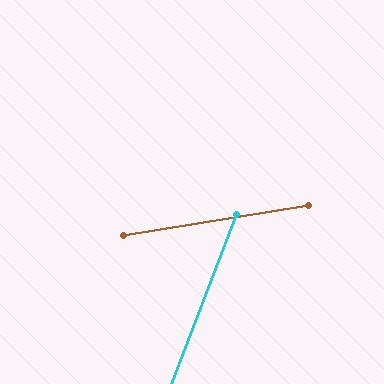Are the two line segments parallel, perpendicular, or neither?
Neither parallel nor perpendicular — they differ by about 60°.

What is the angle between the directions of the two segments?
Approximately 60 degrees.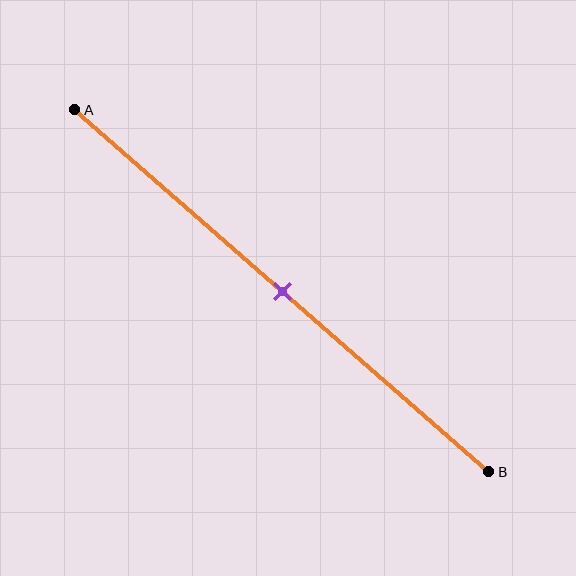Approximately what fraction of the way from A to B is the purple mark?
The purple mark is approximately 50% of the way from A to B.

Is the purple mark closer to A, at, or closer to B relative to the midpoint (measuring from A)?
The purple mark is approximately at the midpoint of segment AB.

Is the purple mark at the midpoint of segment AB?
Yes, the mark is approximately at the midpoint.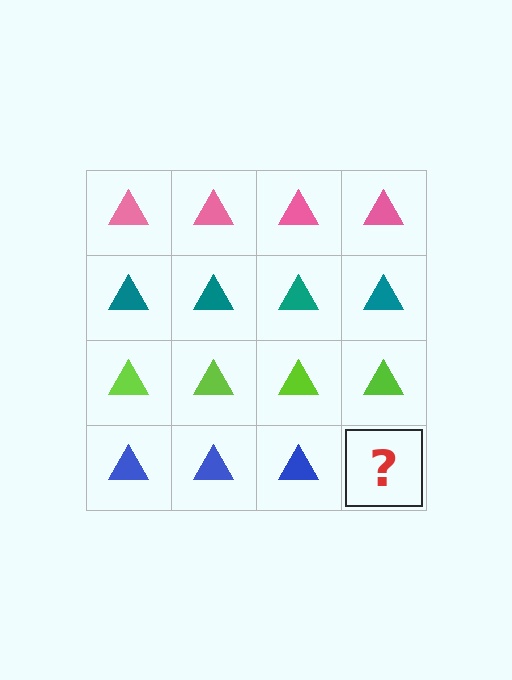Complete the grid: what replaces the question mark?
The question mark should be replaced with a blue triangle.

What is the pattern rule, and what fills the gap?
The rule is that each row has a consistent color. The gap should be filled with a blue triangle.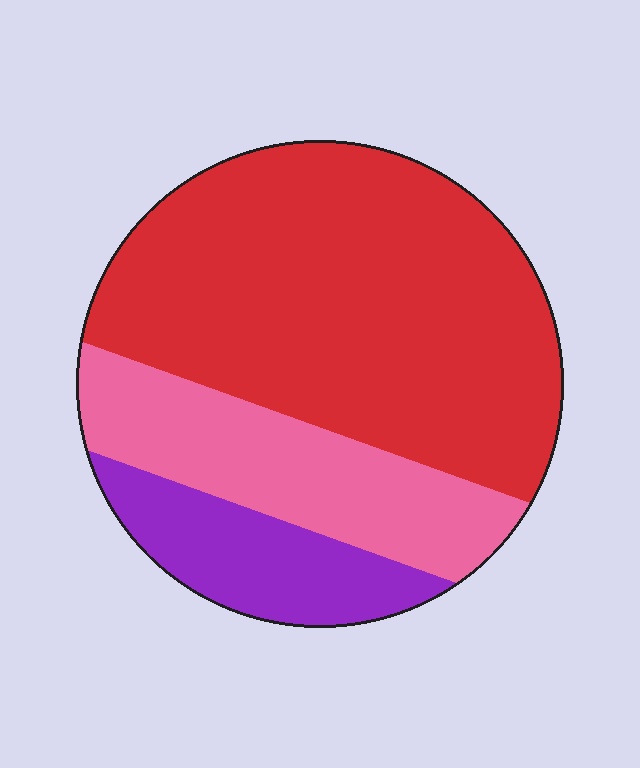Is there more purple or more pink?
Pink.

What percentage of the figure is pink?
Pink takes up about one quarter (1/4) of the figure.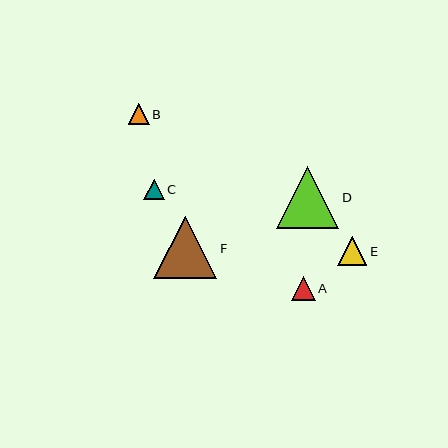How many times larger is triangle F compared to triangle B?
Triangle F is approximately 3.0 times the size of triangle B.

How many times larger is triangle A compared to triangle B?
Triangle A is approximately 1.1 times the size of triangle B.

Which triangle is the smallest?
Triangle C is the smallest with a size of approximately 20 pixels.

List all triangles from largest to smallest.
From largest to smallest: F, D, E, A, B, C.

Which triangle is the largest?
Triangle F is the largest with a size of approximately 63 pixels.